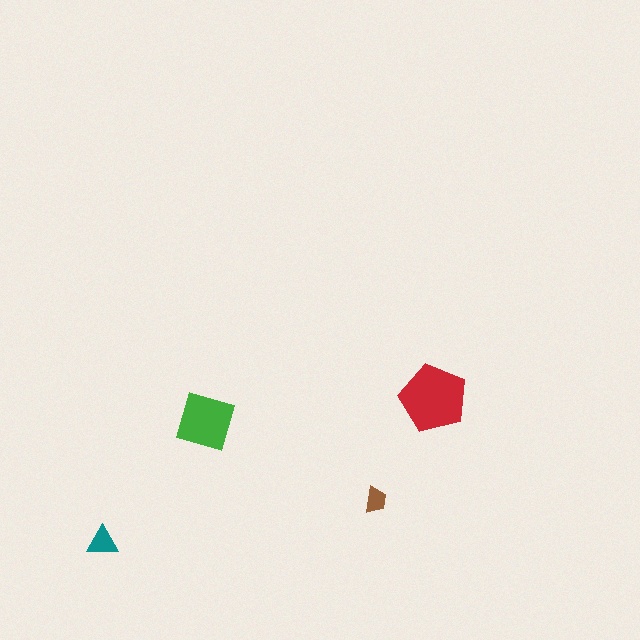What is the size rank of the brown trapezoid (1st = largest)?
4th.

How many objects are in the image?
There are 4 objects in the image.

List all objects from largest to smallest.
The red pentagon, the green diamond, the teal triangle, the brown trapezoid.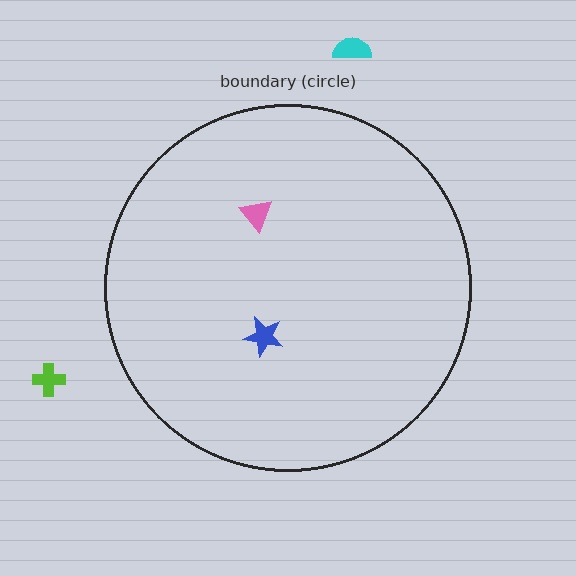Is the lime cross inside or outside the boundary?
Outside.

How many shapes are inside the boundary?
2 inside, 2 outside.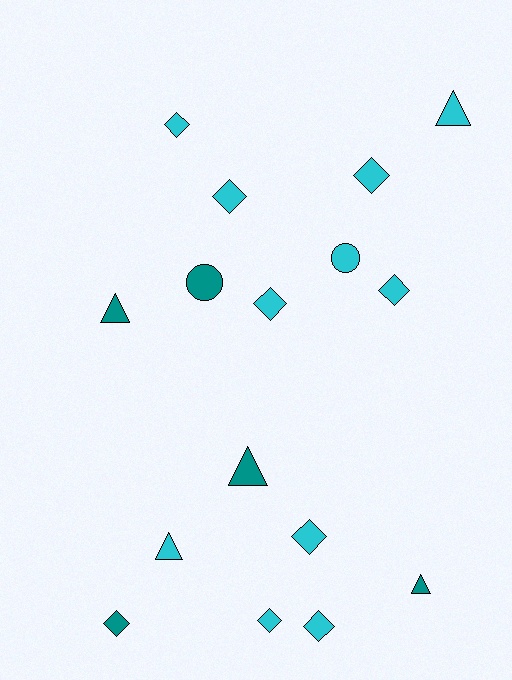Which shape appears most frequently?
Diamond, with 9 objects.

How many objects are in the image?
There are 16 objects.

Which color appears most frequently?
Cyan, with 11 objects.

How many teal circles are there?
There is 1 teal circle.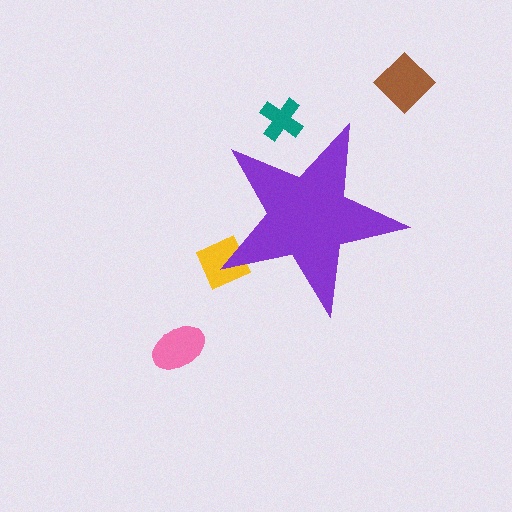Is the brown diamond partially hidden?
No, the brown diamond is fully visible.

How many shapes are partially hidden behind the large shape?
2 shapes are partially hidden.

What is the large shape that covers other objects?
A purple star.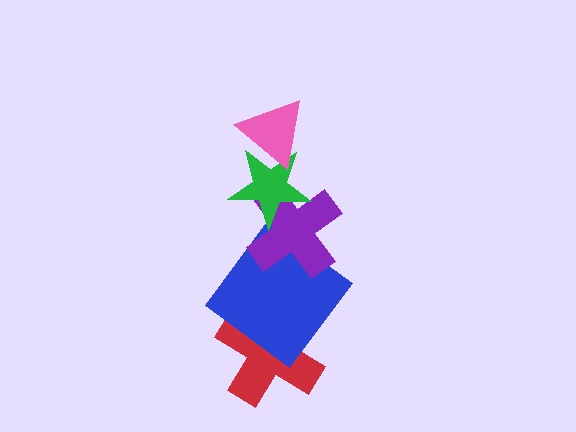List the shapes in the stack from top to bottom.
From top to bottom: the pink triangle, the green star, the purple cross, the blue diamond, the red cross.